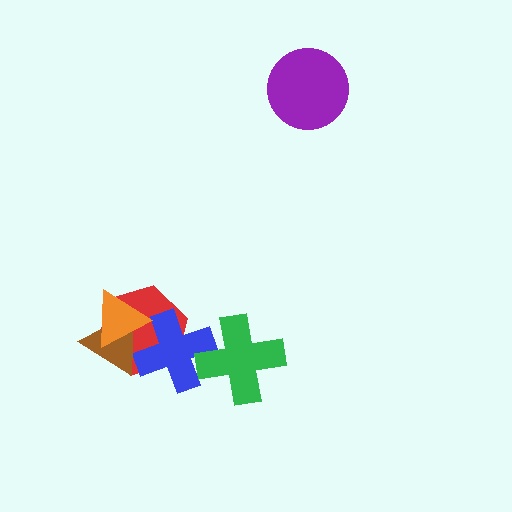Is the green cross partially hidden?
No, no other shape covers it.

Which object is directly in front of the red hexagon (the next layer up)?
The blue cross is directly in front of the red hexagon.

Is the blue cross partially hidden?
Yes, it is partially covered by another shape.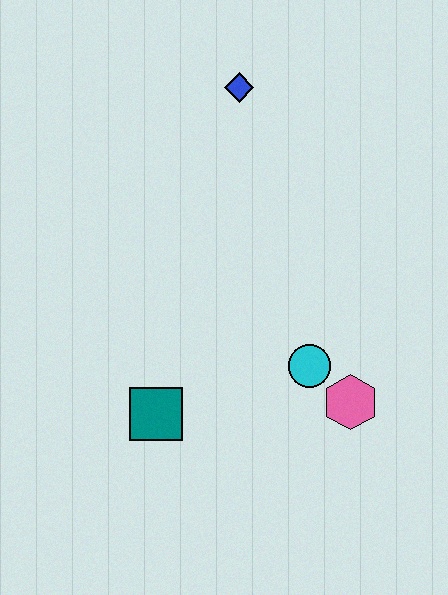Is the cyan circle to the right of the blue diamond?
Yes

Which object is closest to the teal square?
The cyan circle is closest to the teal square.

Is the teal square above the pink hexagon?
No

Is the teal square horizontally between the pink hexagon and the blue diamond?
No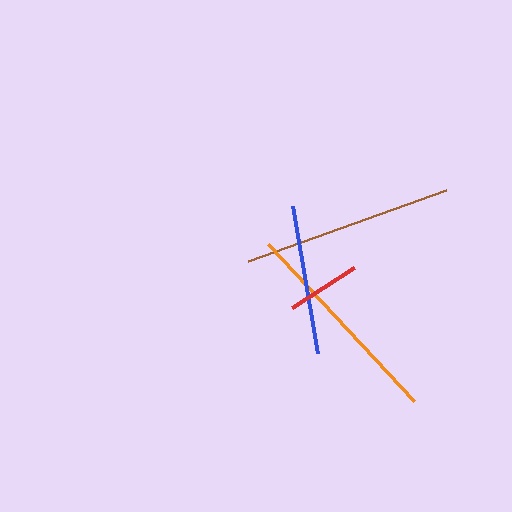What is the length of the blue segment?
The blue segment is approximately 149 pixels long.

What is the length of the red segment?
The red segment is approximately 73 pixels long.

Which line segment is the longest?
The orange line is the longest at approximately 214 pixels.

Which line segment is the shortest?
The red line is the shortest at approximately 73 pixels.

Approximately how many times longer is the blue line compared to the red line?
The blue line is approximately 2.0 times the length of the red line.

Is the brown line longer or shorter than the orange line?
The orange line is longer than the brown line.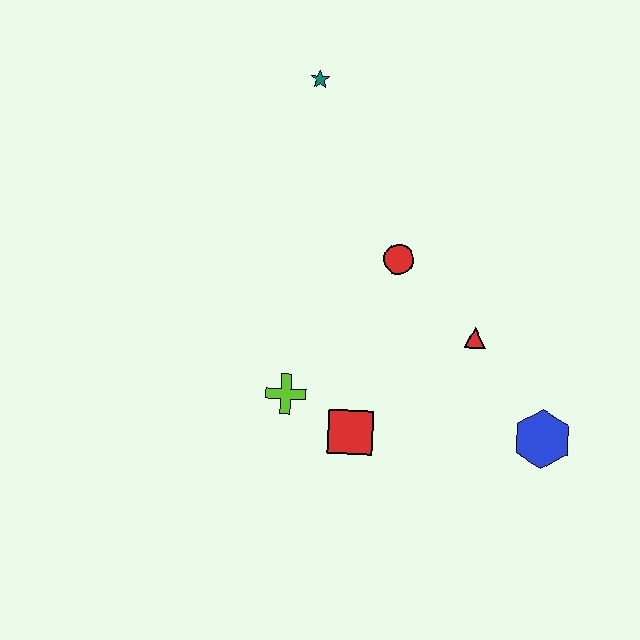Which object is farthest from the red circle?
The blue hexagon is farthest from the red circle.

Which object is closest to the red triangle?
The red circle is closest to the red triangle.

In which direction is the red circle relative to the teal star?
The red circle is below the teal star.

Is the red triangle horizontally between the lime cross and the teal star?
No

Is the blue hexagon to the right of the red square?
Yes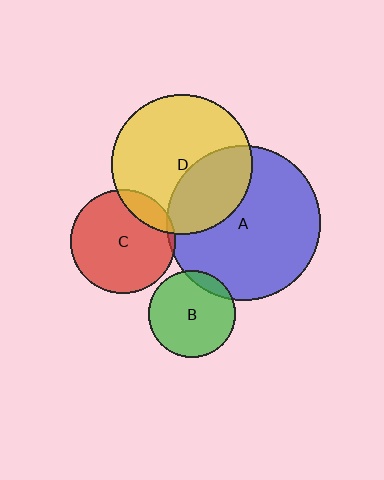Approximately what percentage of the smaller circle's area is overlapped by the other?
Approximately 15%.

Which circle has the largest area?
Circle A (blue).